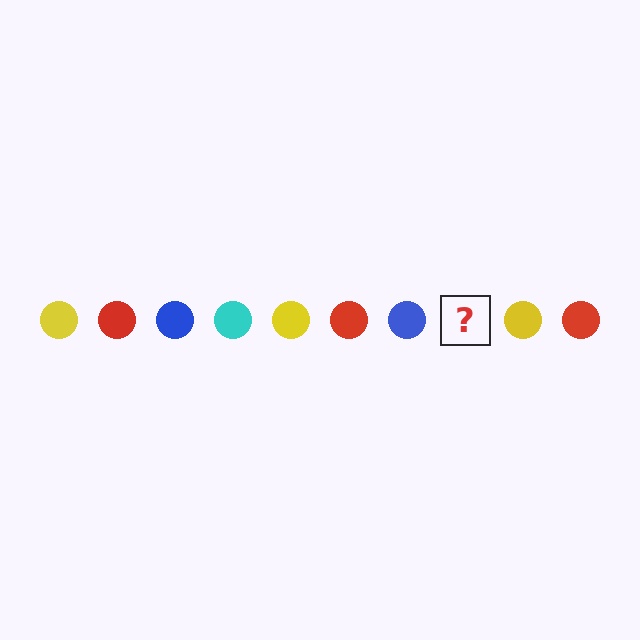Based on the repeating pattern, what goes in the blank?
The blank should be a cyan circle.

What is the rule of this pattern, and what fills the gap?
The rule is that the pattern cycles through yellow, red, blue, cyan circles. The gap should be filled with a cyan circle.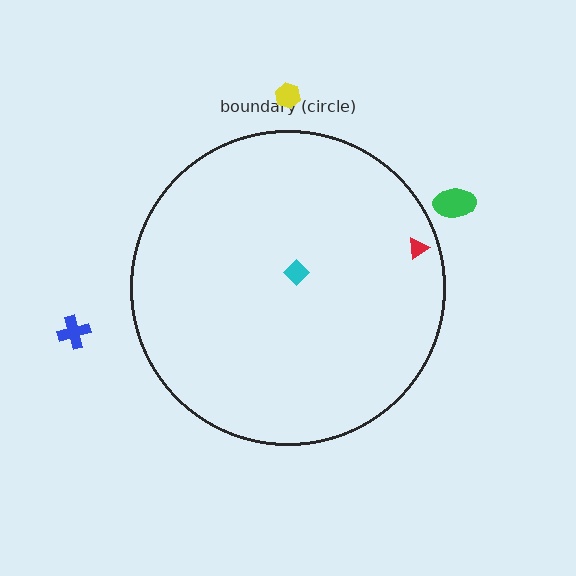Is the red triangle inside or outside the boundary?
Inside.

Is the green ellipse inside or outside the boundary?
Outside.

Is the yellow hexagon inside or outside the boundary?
Outside.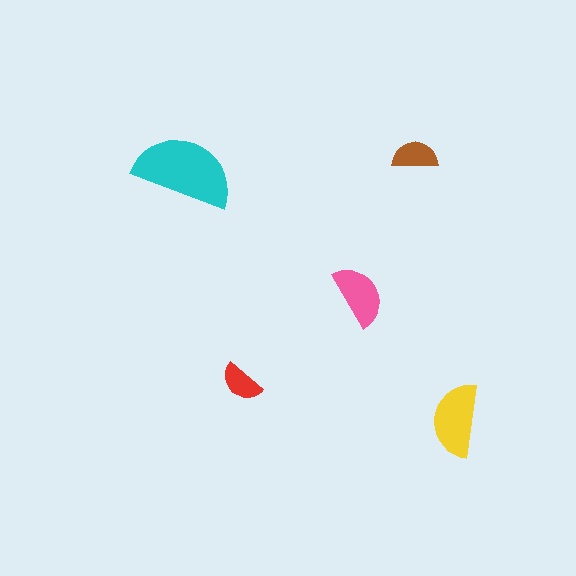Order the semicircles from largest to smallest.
the cyan one, the yellow one, the pink one, the brown one, the red one.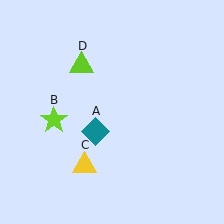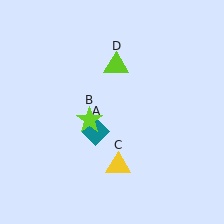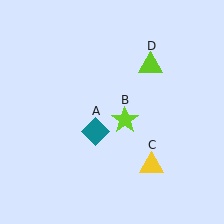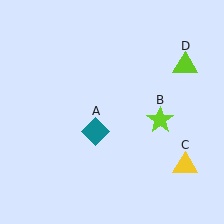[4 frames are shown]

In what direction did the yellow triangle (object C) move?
The yellow triangle (object C) moved right.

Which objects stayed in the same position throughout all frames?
Teal diamond (object A) remained stationary.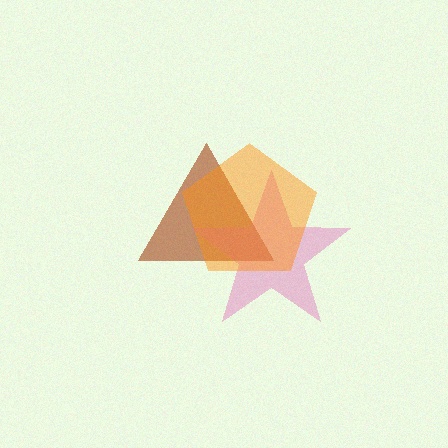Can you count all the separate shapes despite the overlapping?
Yes, there are 3 separate shapes.